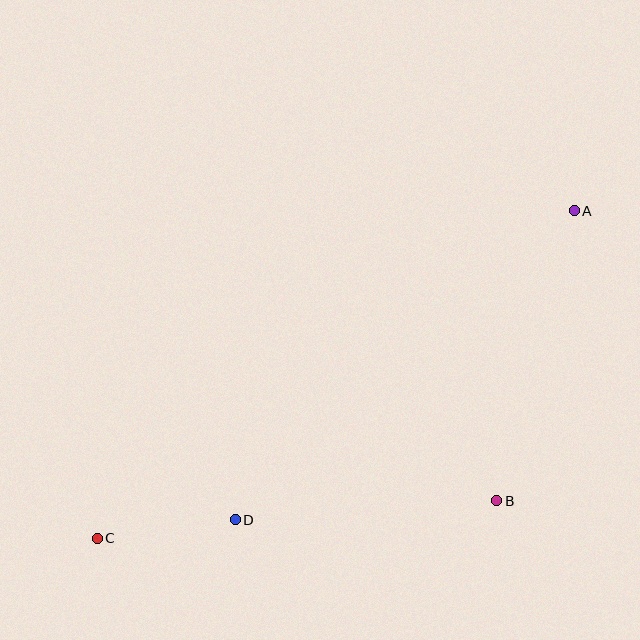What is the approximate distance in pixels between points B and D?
The distance between B and D is approximately 262 pixels.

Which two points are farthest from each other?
Points A and C are farthest from each other.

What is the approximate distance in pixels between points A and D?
The distance between A and D is approximately 459 pixels.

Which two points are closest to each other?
Points C and D are closest to each other.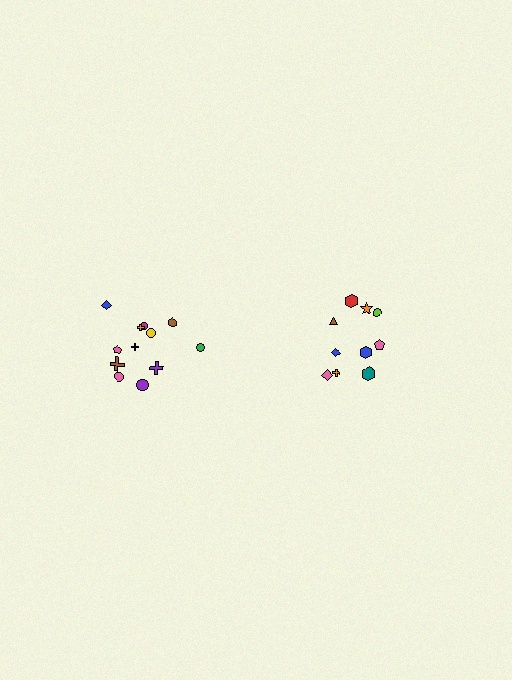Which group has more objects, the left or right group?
The left group.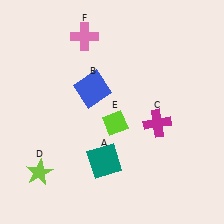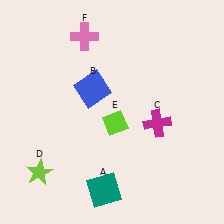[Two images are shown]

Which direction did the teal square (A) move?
The teal square (A) moved down.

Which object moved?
The teal square (A) moved down.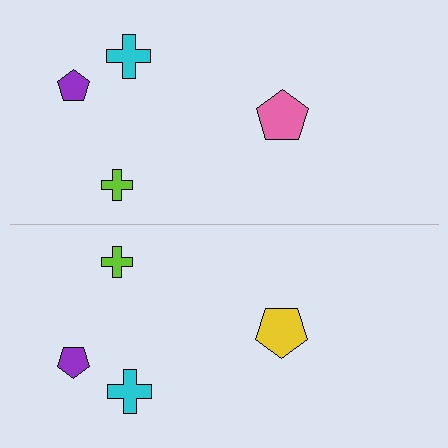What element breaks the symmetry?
The yellow pentagon on the bottom side breaks the symmetry — its mirror counterpart is pink.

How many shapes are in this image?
There are 8 shapes in this image.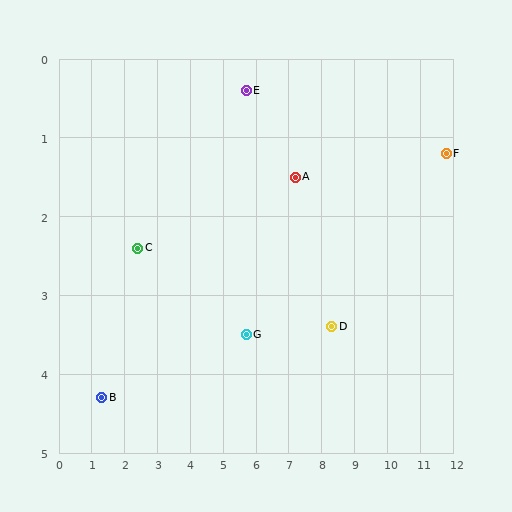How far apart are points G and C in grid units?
Points G and C are about 3.5 grid units apart.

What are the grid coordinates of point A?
Point A is at approximately (7.2, 1.5).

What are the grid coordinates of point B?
Point B is at approximately (1.3, 4.3).